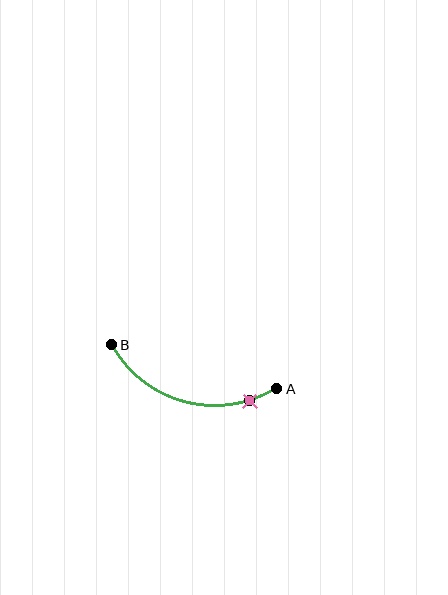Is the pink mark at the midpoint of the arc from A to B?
No. The pink mark lies on the arc but is closer to endpoint A. The arc midpoint would be at the point on the curve equidistant along the arc from both A and B.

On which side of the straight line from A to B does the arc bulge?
The arc bulges below the straight line connecting A and B.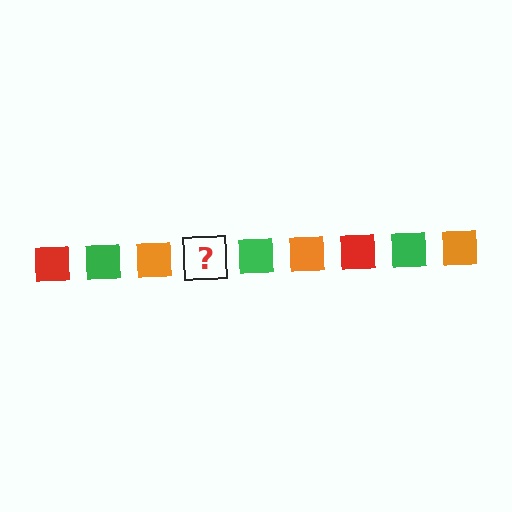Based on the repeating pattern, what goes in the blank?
The blank should be a red square.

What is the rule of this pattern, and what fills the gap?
The rule is that the pattern cycles through red, green, orange squares. The gap should be filled with a red square.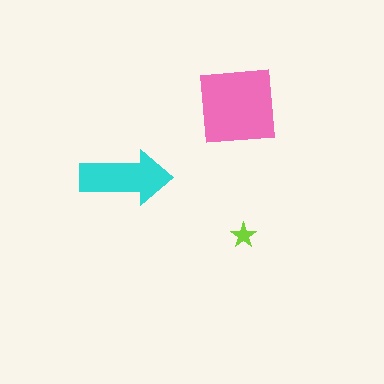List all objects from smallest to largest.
The lime star, the cyan arrow, the pink square.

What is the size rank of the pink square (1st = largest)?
1st.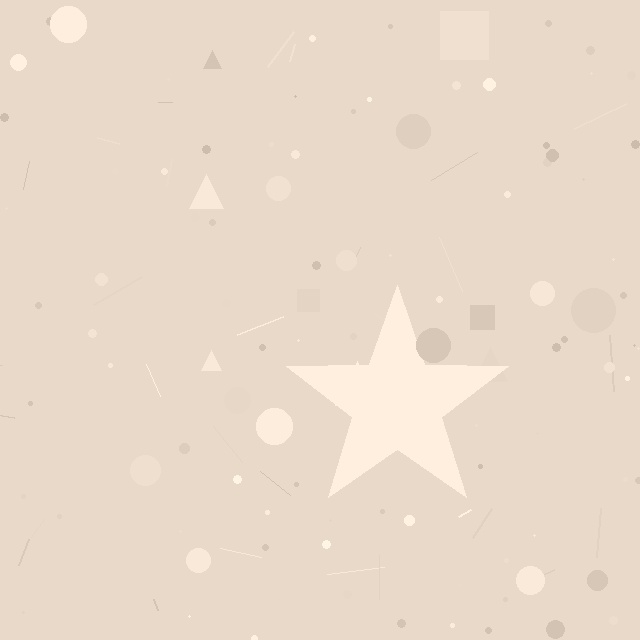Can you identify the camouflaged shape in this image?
The camouflaged shape is a star.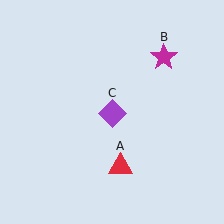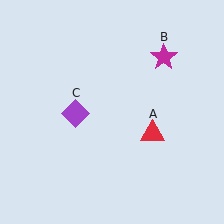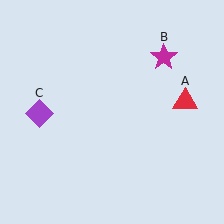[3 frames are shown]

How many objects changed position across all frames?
2 objects changed position: red triangle (object A), purple diamond (object C).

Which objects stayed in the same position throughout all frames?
Magenta star (object B) remained stationary.